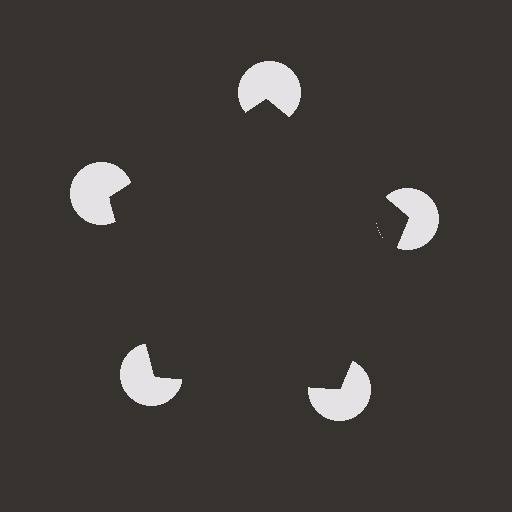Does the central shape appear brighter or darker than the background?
It typically appears slightly darker than the background, even though no actual brightness change is drawn.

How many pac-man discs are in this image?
There are 5 — one at each vertex of the illusory pentagon.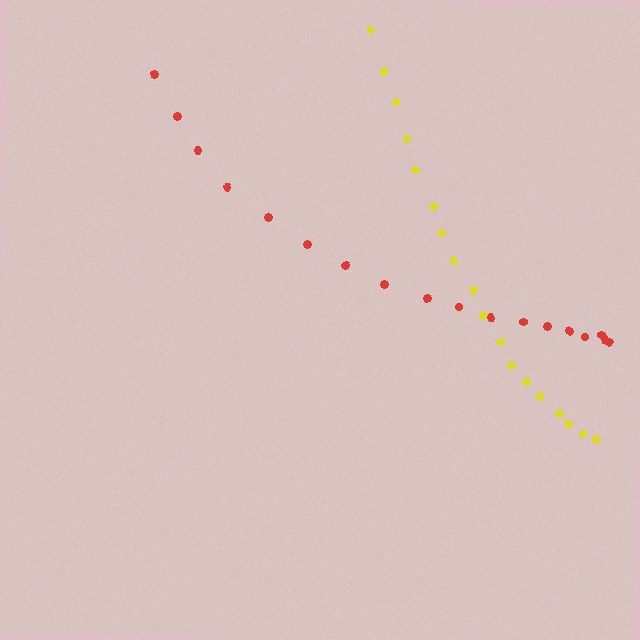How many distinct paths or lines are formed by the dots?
There are 2 distinct paths.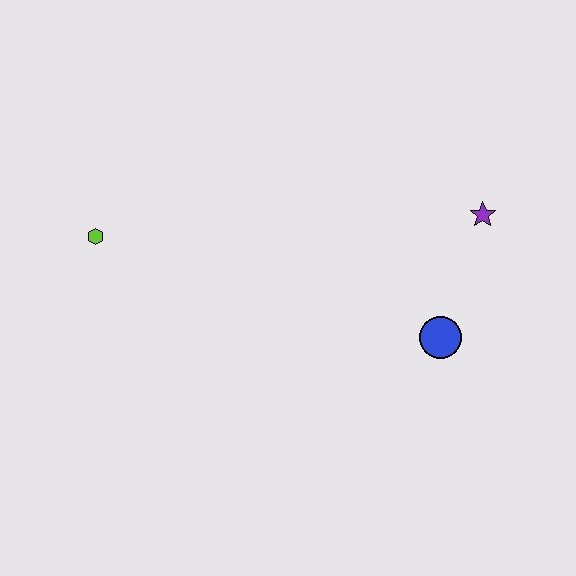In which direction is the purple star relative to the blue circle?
The purple star is above the blue circle.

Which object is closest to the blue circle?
The purple star is closest to the blue circle.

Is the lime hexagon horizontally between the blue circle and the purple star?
No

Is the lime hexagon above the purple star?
No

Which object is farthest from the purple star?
The lime hexagon is farthest from the purple star.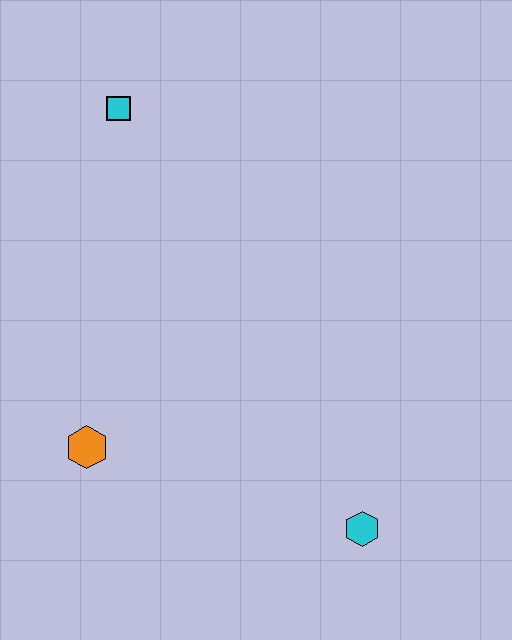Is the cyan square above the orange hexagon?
Yes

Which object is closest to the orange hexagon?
The cyan hexagon is closest to the orange hexagon.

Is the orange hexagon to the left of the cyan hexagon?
Yes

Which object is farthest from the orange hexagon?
The cyan square is farthest from the orange hexagon.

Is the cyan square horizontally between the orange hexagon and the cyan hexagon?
Yes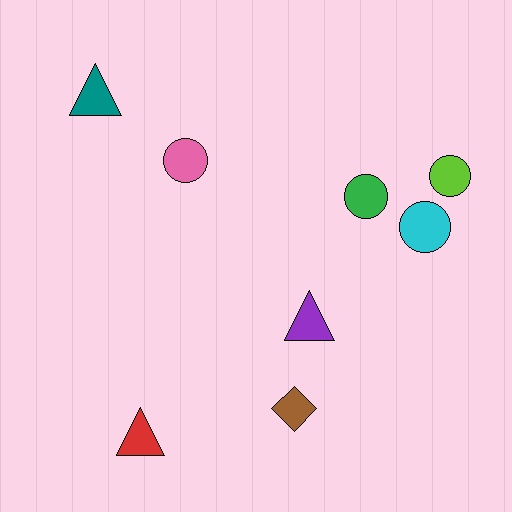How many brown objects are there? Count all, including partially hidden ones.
There is 1 brown object.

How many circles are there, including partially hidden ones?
There are 4 circles.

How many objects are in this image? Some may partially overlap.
There are 8 objects.